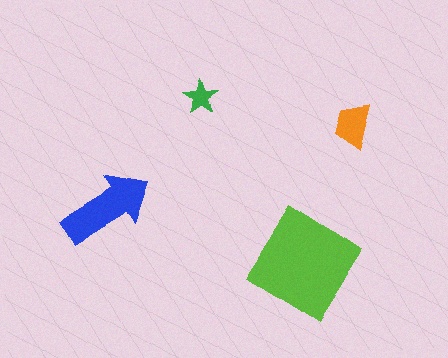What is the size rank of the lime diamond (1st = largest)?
1st.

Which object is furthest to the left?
The blue arrow is leftmost.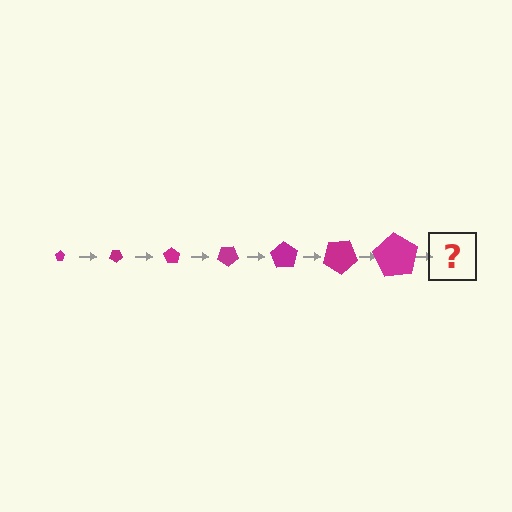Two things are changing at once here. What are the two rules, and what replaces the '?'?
The two rules are that the pentagon grows larger each step and it rotates 35 degrees each step. The '?' should be a pentagon, larger than the previous one and rotated 245 degrees from the start.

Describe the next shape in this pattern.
It should be a pentagon, larger than the previous one and rotated 245 degrees from the start.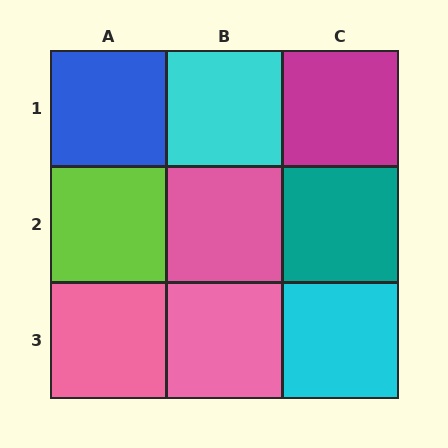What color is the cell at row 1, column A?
Blue.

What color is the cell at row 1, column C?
Magenta.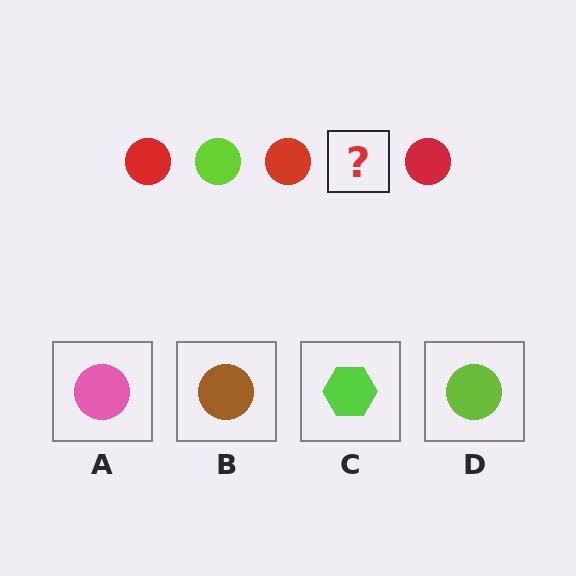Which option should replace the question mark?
Option D.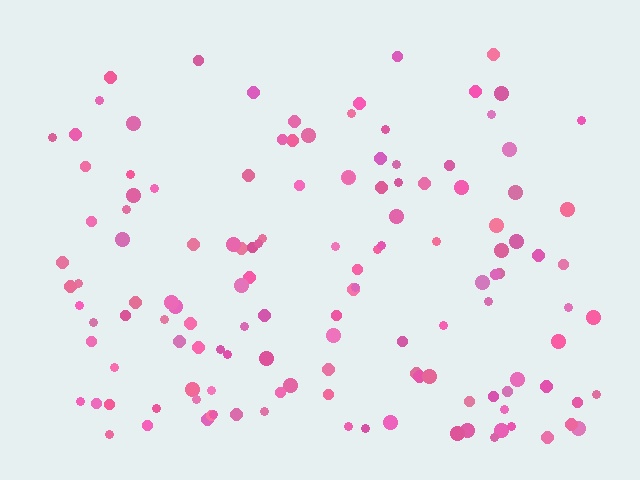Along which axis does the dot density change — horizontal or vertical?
Vertical.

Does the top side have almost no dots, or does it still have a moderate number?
Still a moderate number, just noticeably fewer than the bottom.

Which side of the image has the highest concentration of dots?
The bottom.